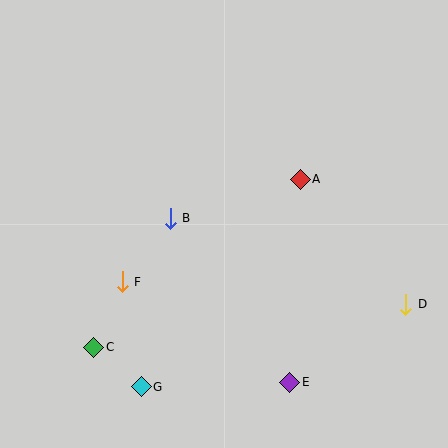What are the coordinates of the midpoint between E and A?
The midpoint between E and A is at (295, 281).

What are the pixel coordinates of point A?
Point A is at (300, 179).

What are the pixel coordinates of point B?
Point B is at (170, 218).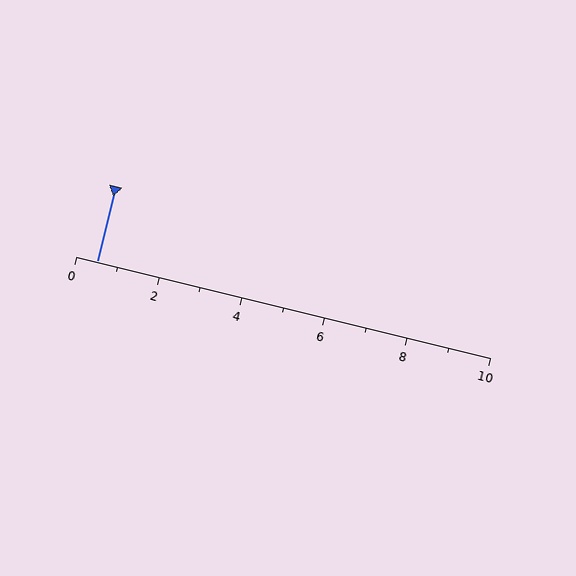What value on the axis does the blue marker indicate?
The marker indicates approximately 0.5.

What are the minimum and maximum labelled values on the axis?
The axis runs from 0 to 10.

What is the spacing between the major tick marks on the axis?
The major ticks are spaced 2 apart.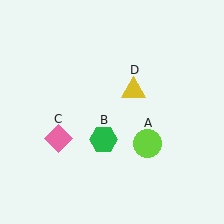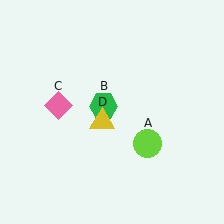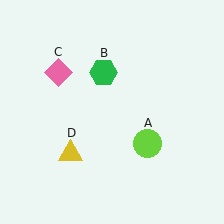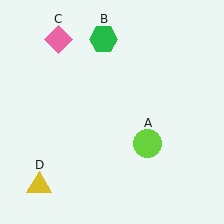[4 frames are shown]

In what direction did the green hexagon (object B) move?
The green hexagon (object B) moved up.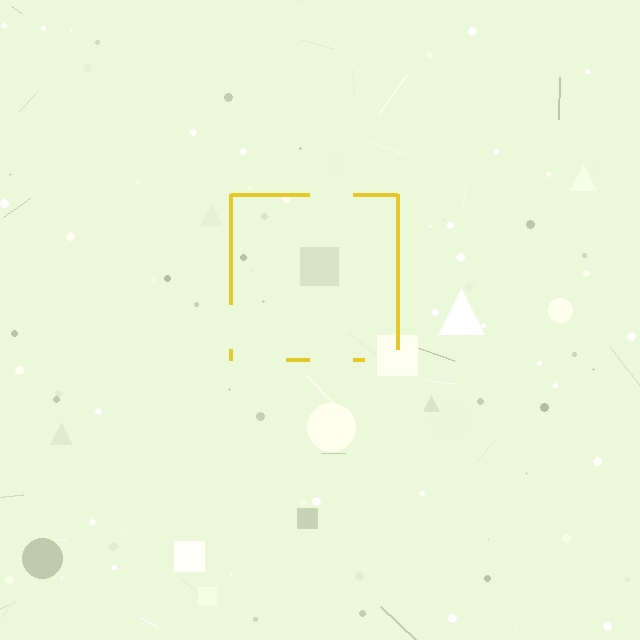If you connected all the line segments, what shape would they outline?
They would outline a square.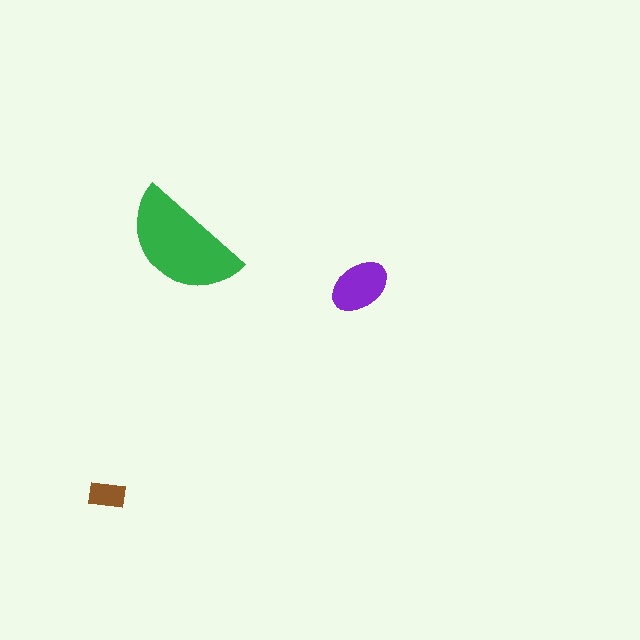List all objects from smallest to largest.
The brown rectangle, the purple ellipse, the green semicircle.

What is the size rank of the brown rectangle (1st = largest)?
3rd.